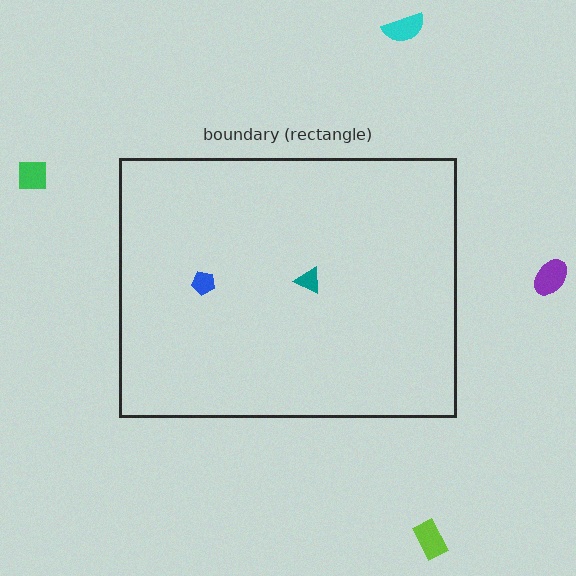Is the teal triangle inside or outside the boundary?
Inside.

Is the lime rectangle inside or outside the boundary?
Outside.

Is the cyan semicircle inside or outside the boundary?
Outside.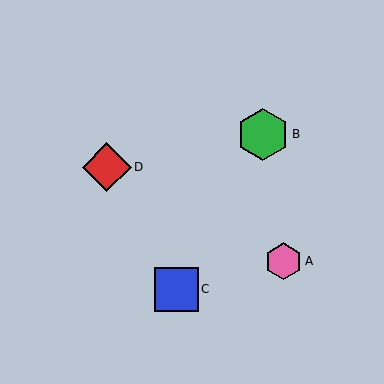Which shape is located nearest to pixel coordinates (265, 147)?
The green hexagon (labeled B) at (263, 134) is nearest to that location.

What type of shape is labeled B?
Shape B is a green hexagon.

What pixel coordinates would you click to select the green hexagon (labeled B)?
Click at (263, 134) to select the green hexagon B.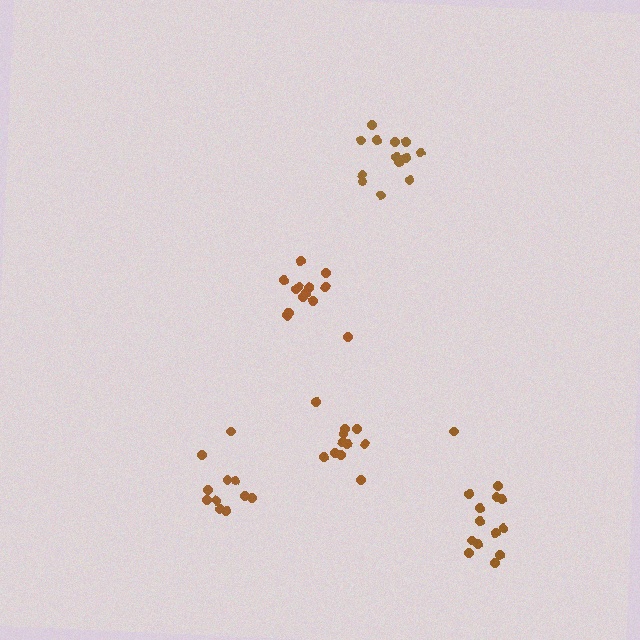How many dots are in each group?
Group 1: 13 dots, Group 2: 11 dots, Group 3: 13 dots, Group 4: 14 dots, Group 5: 11 dots (62 total).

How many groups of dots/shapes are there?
There are 5 groups.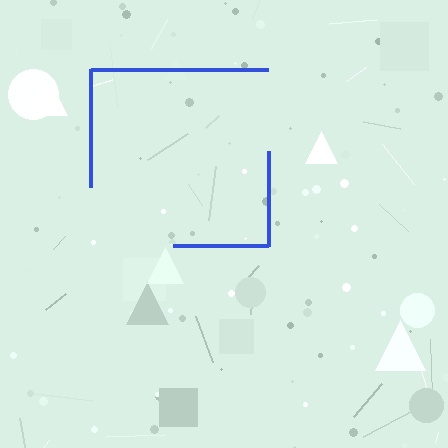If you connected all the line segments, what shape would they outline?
They would outline a square.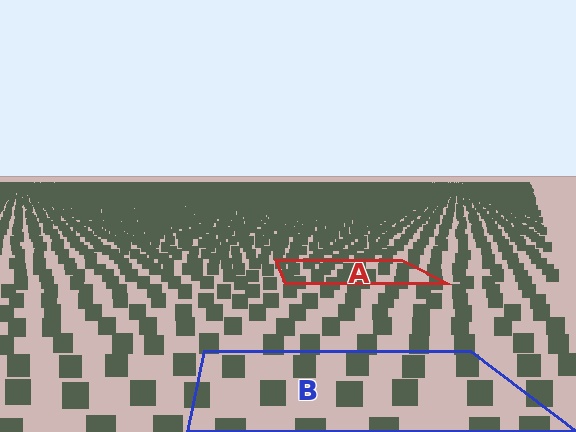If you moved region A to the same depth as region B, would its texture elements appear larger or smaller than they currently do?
They would appear larger. At a closer depth, the same texture elements are projected at a bigger on-screen size.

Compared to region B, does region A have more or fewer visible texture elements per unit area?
Region A has more texture elements per unit area — they are packed more densely because it is farther away.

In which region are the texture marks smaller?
The texture marks are smaller in region A, because it is farther away.